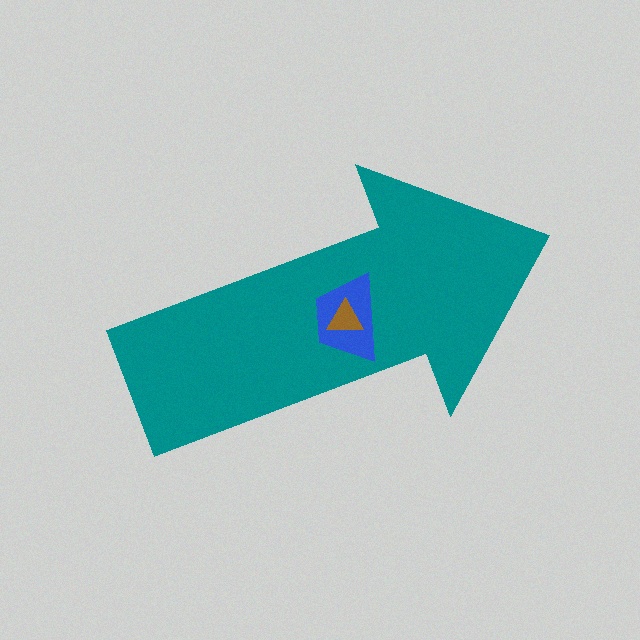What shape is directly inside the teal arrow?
The blue trapezoid.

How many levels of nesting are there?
3.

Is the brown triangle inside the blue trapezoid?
Yes.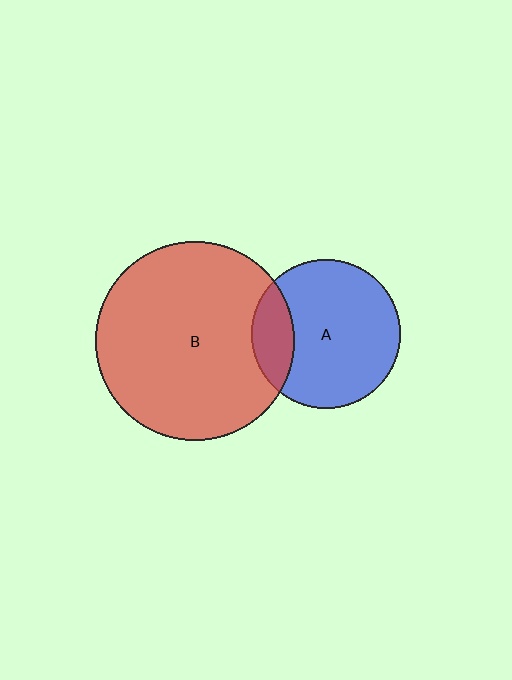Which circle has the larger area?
Circle B (red).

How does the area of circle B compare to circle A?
Approximately 1.8 times.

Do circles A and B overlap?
Yes.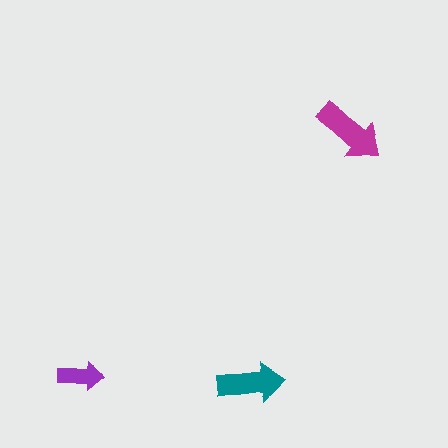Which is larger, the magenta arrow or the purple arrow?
The magenta one.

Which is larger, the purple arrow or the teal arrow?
The teal one.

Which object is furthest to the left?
The purple arrow is leftmost.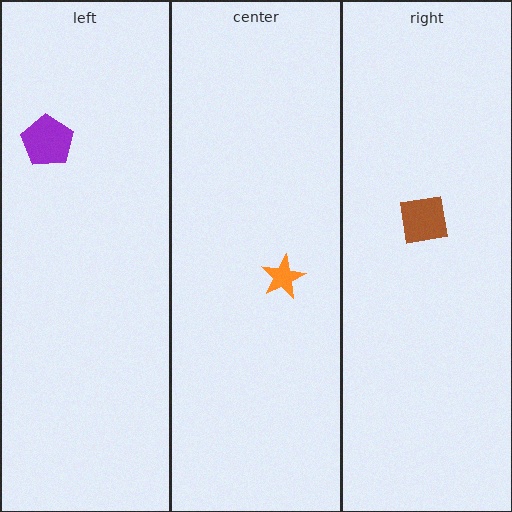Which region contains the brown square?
The right region.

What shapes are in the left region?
The purple pentagon.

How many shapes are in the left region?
1.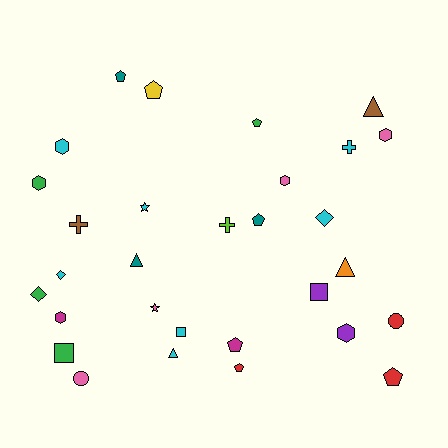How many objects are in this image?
There are 30 objects.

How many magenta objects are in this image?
There are 2 magenta objects.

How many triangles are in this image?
There are 4 triangles.